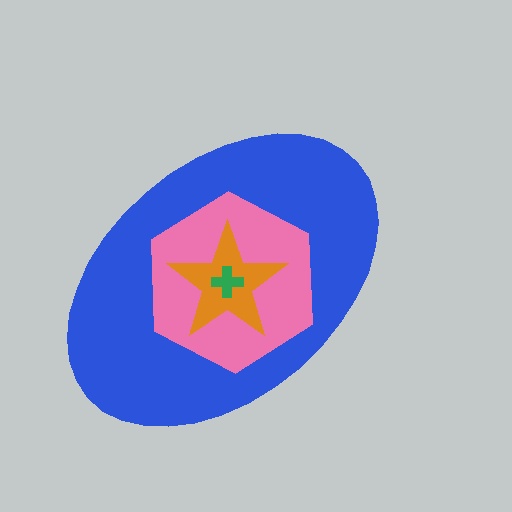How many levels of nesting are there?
4.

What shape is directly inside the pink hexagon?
The orange star.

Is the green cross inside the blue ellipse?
Yes.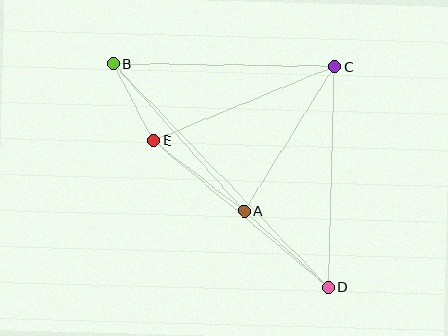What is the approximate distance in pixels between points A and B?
The distance between A and B is approximately 197 pixels.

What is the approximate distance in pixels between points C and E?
The distance between C and E is approximately 195 pixels.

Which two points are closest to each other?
Points B and E are closest to each other.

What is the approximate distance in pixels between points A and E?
The distance between A and E is approximately 115 pixels.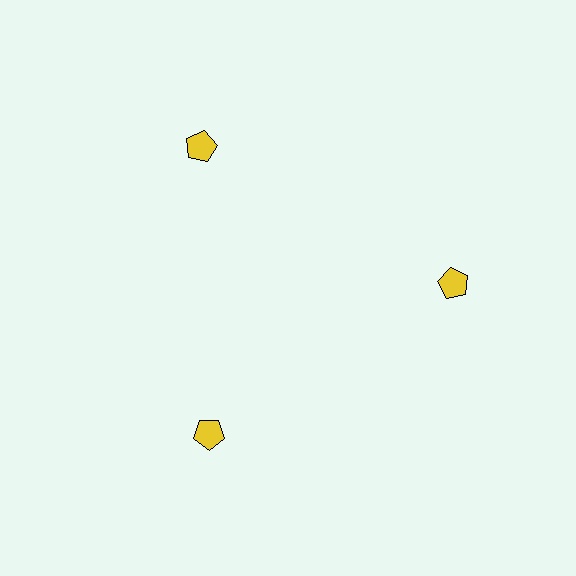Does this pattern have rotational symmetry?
Yes, this pattern has 3-fold rotational symmetry. It looks the same after rotating 120 degrees around the center.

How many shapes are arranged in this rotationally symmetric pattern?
There are 3 shapes, arranged in 3 groups of 1.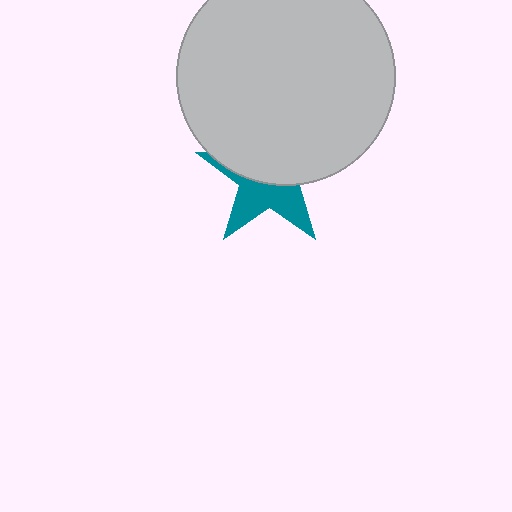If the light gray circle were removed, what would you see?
You would see the complete teal star.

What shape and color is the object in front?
The object in front is a light gray circle.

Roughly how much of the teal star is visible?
A small part of it is visible (roughly 43%).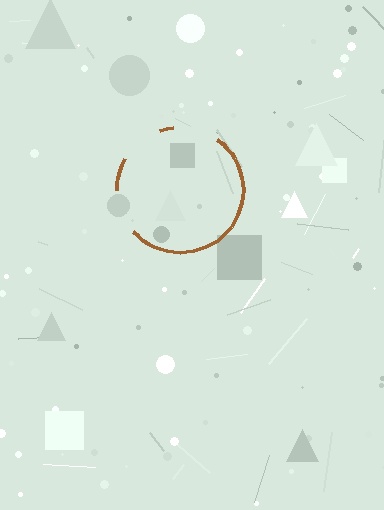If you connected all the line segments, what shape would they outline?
They would outline a circle.